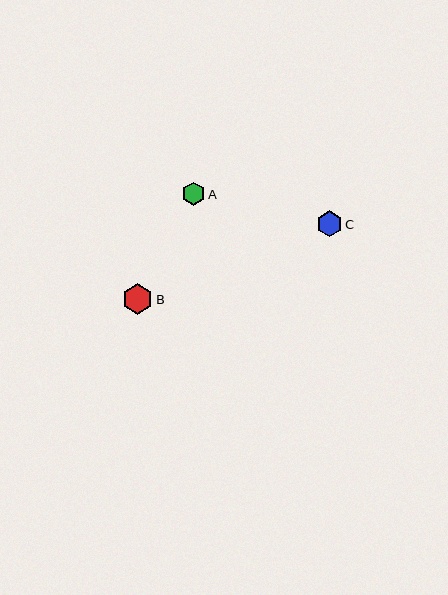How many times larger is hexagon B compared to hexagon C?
Hexagon B is approximately 1.2 times the size of hexagon C.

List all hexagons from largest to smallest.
From largest to smallest: B, C, A.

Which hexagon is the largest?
Hexagon B is the largest with a size of approximately 30 pixels.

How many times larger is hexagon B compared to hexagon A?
Hexagon B is approximately 1.3 times the size of hexagon A.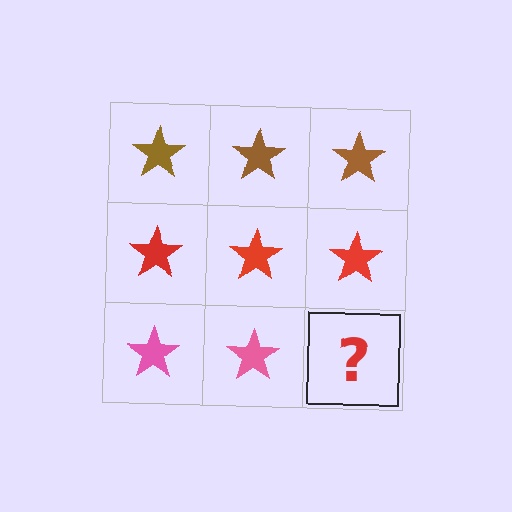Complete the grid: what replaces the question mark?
The question mark should be replaced with a pink star.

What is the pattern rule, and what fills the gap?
The rule is that each row has a consistent color. The gap should be filled with a pink star.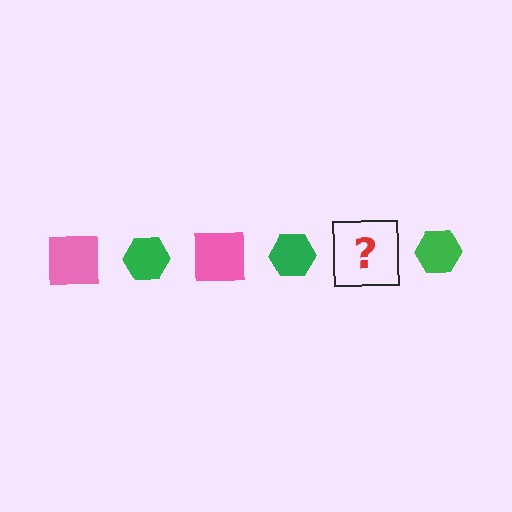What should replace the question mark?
The question mark should be replaced with a pink square.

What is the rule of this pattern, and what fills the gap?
The rule is that the pattern alternates between pink square and green hexagon. The gap should be filled with a pink square.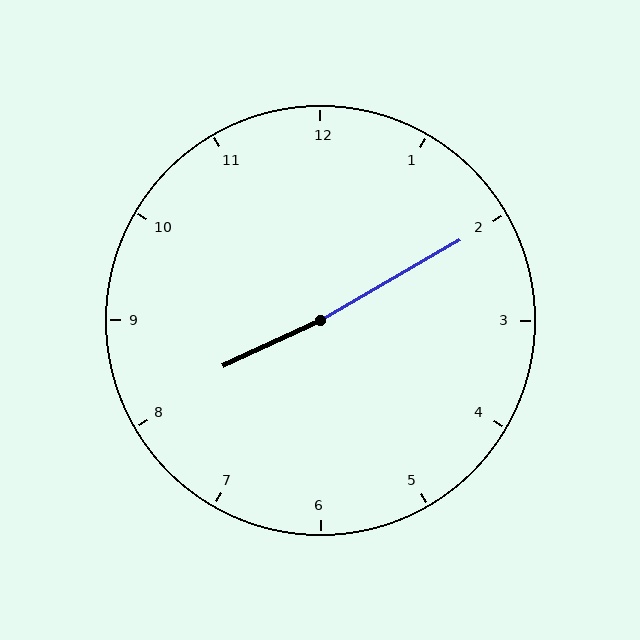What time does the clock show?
8:10.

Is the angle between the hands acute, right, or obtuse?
It is obtuse.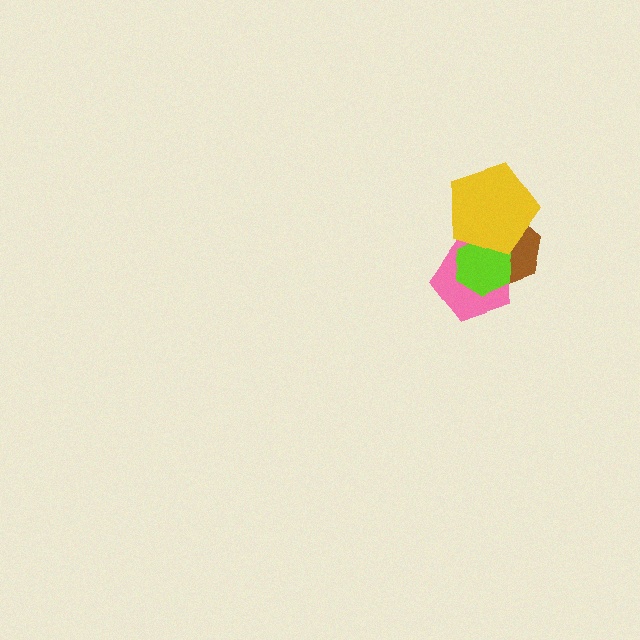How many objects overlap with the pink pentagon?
3 objects overlap with the pink pentagon.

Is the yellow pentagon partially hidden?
No, no other shape covers it.